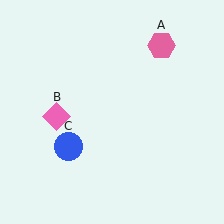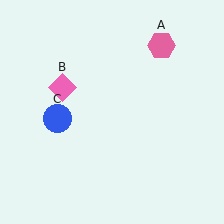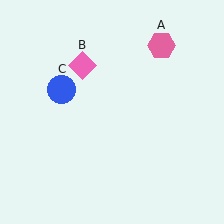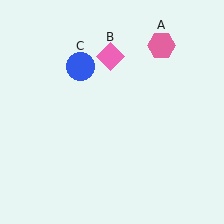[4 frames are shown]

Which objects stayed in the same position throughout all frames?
Pink hexagon (object A) remained stationary.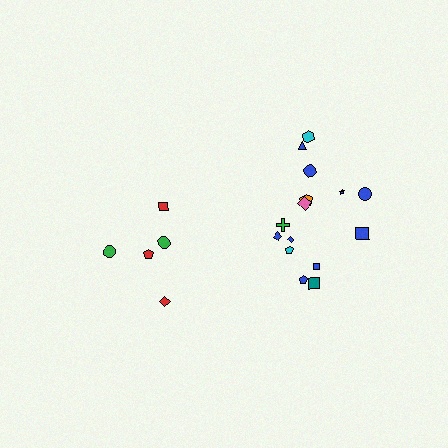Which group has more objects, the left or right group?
The right group.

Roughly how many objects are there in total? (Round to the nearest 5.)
Roughly 20 objects in total.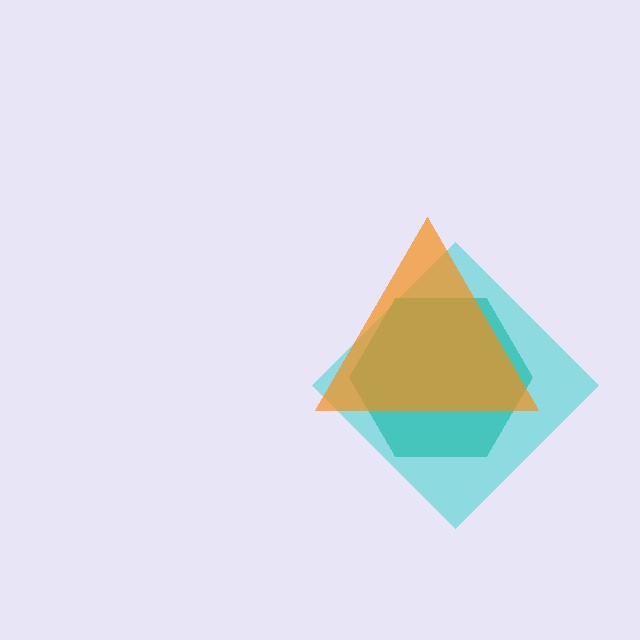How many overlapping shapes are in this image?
There are 3 overlapping shapes in the image.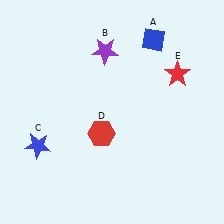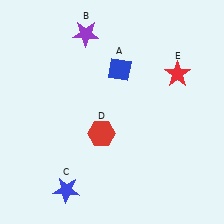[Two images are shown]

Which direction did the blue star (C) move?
The blue star (C) moved down.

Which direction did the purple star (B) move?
The purple star (B) moved left.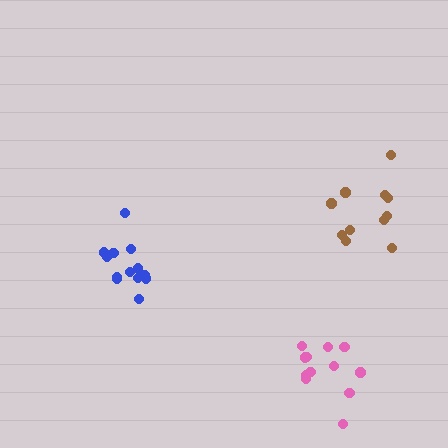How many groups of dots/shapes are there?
There are 3 groups.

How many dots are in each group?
Group 1: 13 dots, Group 2: 12 dots, Group 3: 11 dots (36 total).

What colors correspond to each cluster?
The clusters are colored: blue, pink, brown.